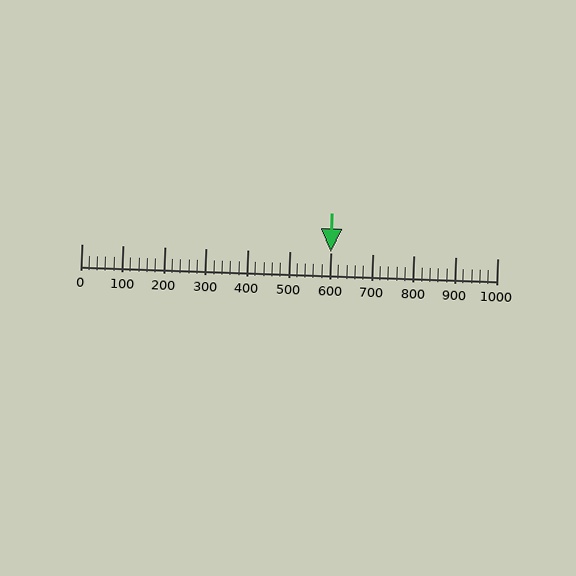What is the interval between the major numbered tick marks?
The major tick marks are spaced 100 units apart.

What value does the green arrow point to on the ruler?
The green arrow points to approximately 600.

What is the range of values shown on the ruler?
The ruler shows values from 0 to 1000.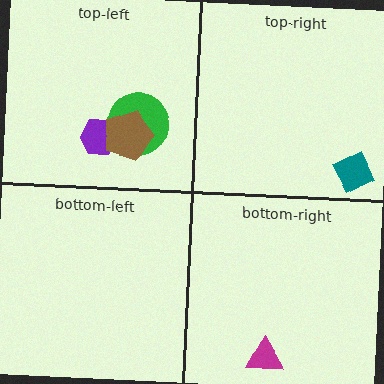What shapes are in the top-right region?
The teal diamond.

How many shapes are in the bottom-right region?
1.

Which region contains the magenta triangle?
The bottom-right region.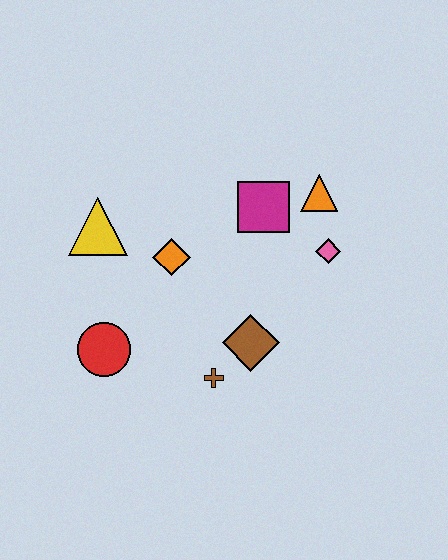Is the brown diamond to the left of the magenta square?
Yes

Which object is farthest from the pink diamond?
The red circle is farthest from the pink diamond.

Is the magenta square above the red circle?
Yes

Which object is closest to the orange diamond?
The yellow triangle is closest to the orange diamond.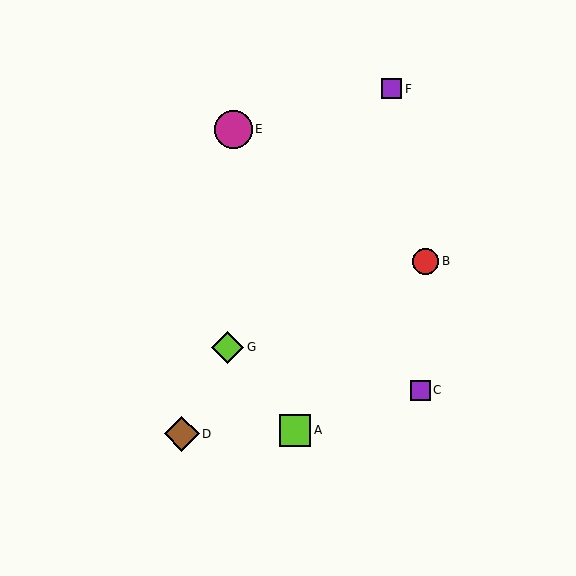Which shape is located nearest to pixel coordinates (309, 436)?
The lime square (labeled A) at (295, 430) is nearest to that location.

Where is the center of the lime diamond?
The center of the lime diamond is at (228, 347).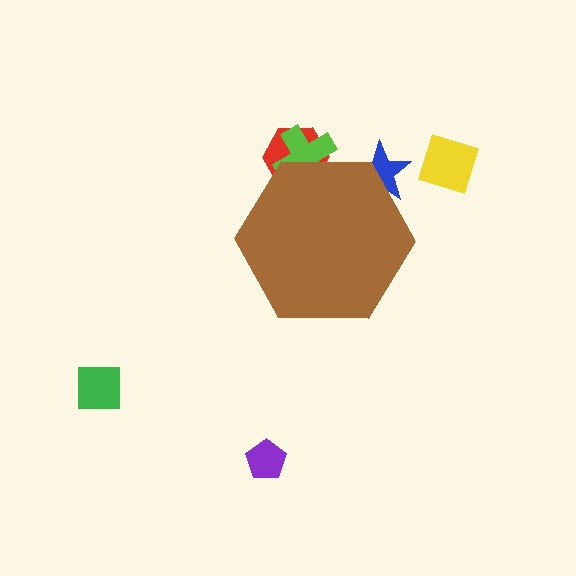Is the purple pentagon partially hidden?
No, the purple pentagon is fully visible.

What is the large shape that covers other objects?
A brown hexagon.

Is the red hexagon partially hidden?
Yes, the red hexagon is partially hidden behind the brown hexagon.